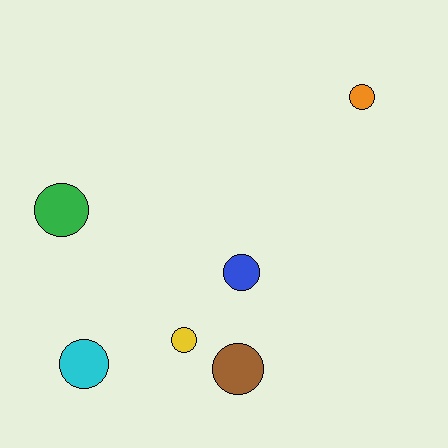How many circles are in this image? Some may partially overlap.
There are 6 circles.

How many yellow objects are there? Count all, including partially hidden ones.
There is 1 yellow object.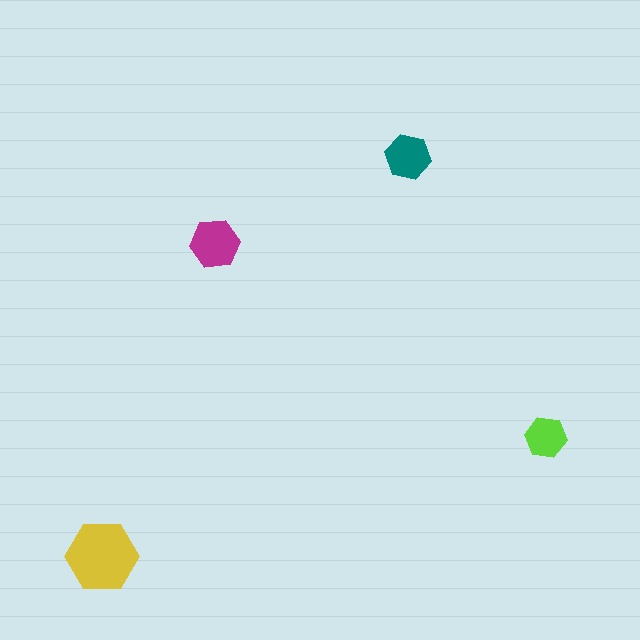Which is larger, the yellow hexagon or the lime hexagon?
The yellow one.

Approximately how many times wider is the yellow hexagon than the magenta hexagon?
About 1.5 times wider.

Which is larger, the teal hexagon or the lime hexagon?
The teal one.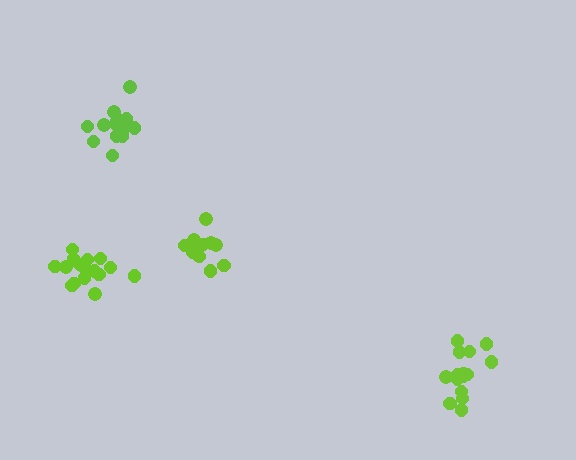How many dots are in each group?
Group 1: 13 dots, Group 2: 17 dots, Group 3: 18 dots, Group 4: 15 dots (63 total).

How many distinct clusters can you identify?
There are 4 distinct clusters.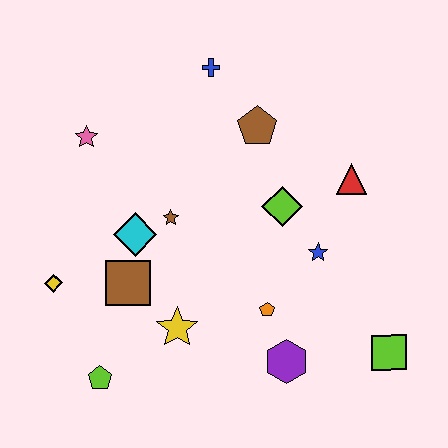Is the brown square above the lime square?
Yes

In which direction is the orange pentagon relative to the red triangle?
The orange pentagon is below the red triangle.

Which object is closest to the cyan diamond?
The brown star is closest to the cyan diamond.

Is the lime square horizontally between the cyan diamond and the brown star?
No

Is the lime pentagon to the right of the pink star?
Yes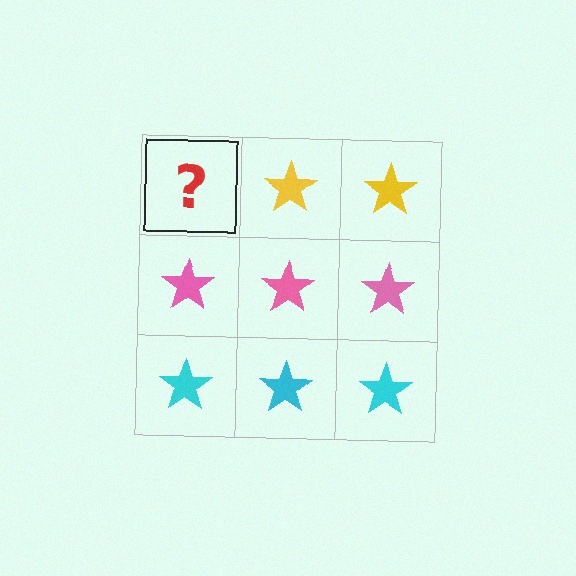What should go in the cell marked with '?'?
The missing cell should contain a yellow star.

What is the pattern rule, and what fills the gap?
The rule is that each row has a consistent color. The gap should be filled with a yellow star.